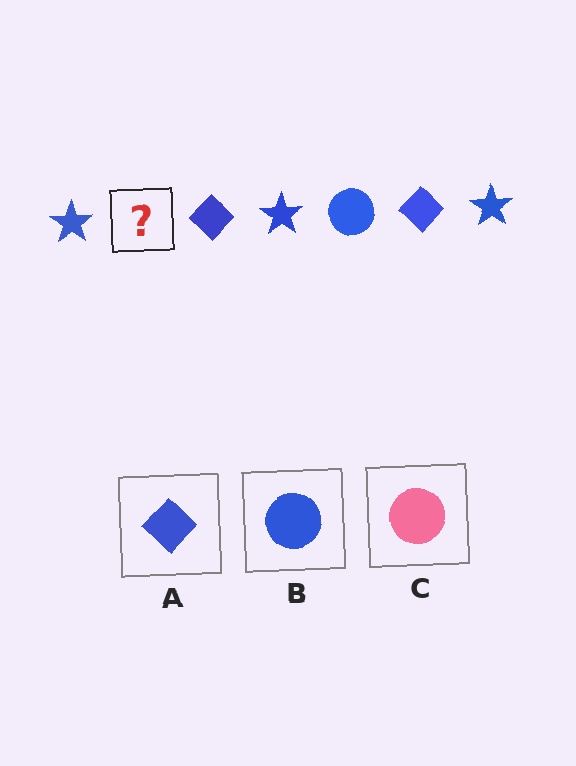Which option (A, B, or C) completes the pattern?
B.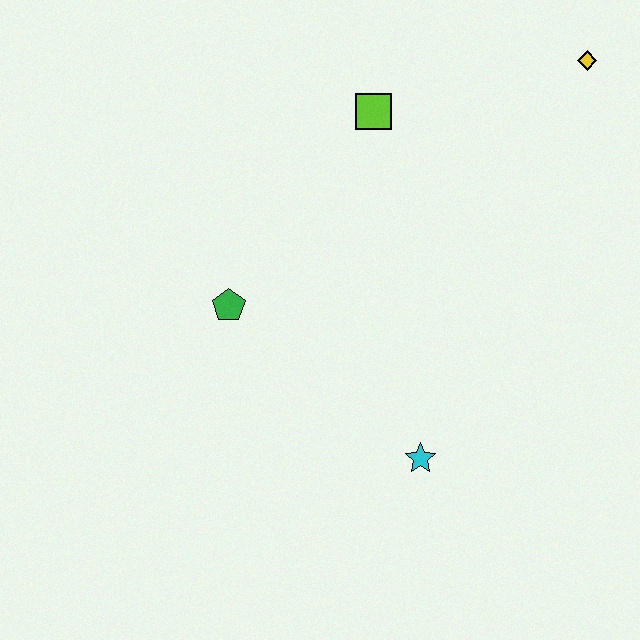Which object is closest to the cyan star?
The green pentagon is closest to the cyan star.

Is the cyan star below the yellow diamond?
Yes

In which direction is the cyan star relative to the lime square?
The cyan star is below the lime square.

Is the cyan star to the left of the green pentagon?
No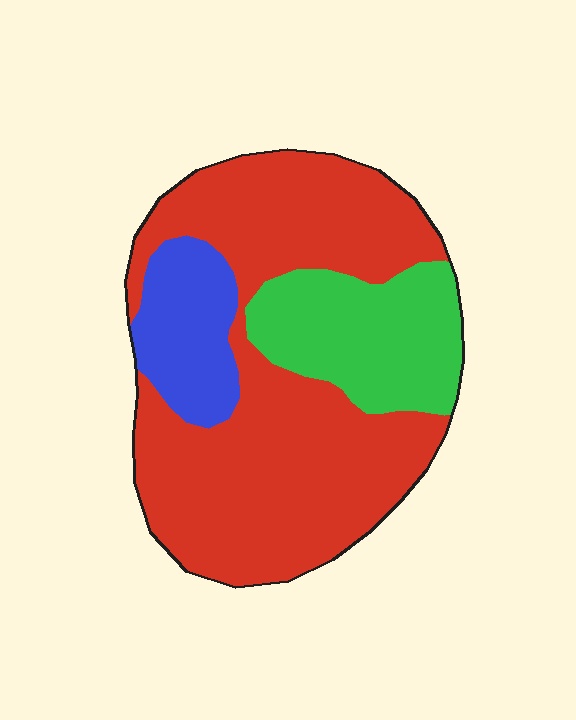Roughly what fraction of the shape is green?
Green takes up less than a quarter of the shape.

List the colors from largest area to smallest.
From largest to smallest: red, green, blue.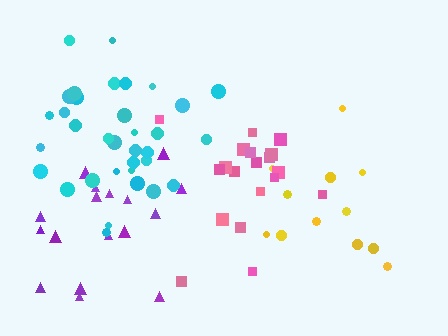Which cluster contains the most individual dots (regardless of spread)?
Cyan (34).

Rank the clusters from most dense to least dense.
cyan, pink, purple, yellow.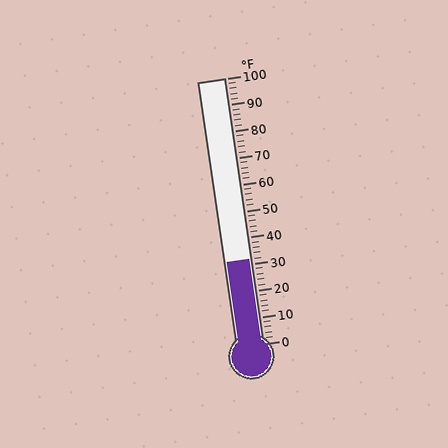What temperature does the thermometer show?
The thermometer shows approximately 32°F.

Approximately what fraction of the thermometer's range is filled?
The thermometer is filled to approximately 30% of its range.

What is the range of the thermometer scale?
The thermometer scale ranges from 0°F to 100°F.